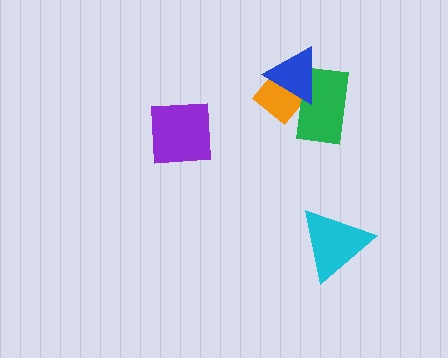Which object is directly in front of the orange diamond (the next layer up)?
The green rectangle is directly in front of the orange diamond.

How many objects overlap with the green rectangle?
2 objects overlap with the green rectangle.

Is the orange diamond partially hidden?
Yes, it is partially covered by another shape.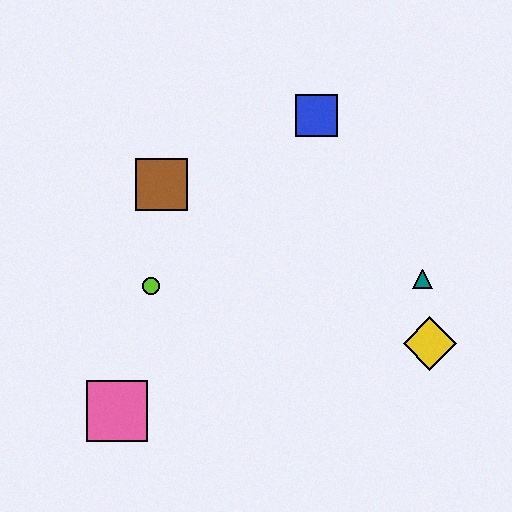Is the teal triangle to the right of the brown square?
Yes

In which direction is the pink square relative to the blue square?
The pink square is below the blue square.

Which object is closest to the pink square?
The lime circle is closest to the pink square.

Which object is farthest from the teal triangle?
The pink square is farthest from the teal triangle.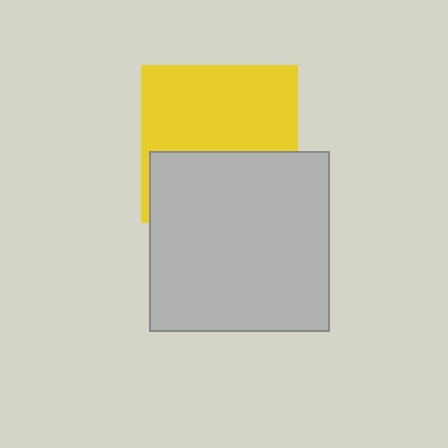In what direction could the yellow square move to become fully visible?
The yellow square could move up. That would shift it out from behind the light gray square entirely.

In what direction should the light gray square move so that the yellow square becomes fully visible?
The light gray square should move down. That is the shortest direction to clear the overlap and leave the yellow square fully visible.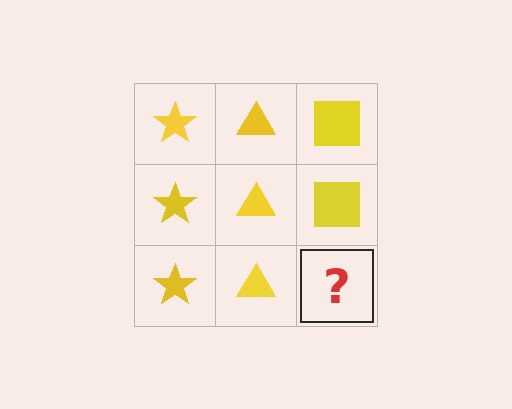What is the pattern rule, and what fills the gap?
The rule is that each column has a consistent shape. The gap should be filled with a yellow square.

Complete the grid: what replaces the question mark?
The question mark should be replaced with a yellow square.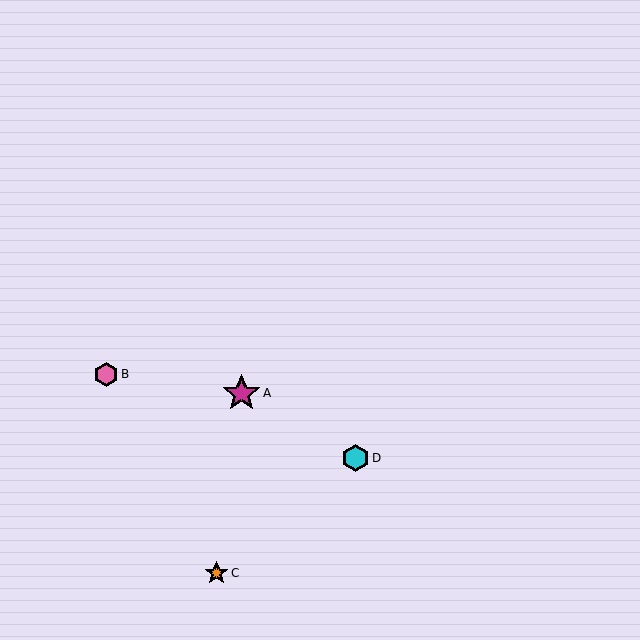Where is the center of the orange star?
The center of the orange star is at (217, 573).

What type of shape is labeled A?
Shape A is a magenta star.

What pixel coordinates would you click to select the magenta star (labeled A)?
Click at (241, 393) to select the magenta star A.